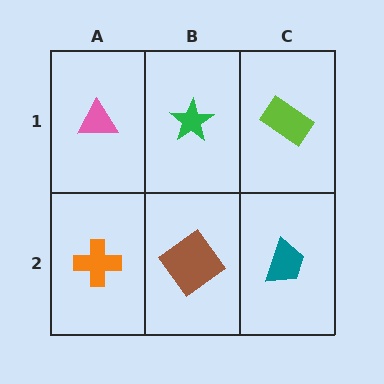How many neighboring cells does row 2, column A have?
2.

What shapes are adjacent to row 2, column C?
A lime rectangle (row 1, column C), a brown diamond (row 2, column B).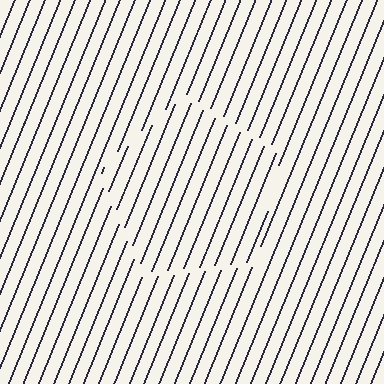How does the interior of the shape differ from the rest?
The interior of the shape contains the same grating, shifted by half a period — the contour is defined by the phase discontinuity where line-ends from the inner and outer gratings abut.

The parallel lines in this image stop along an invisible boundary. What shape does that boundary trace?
An illusory pentagon. The interior of the shape contains the same grating, shifted by half a period — the contour is defined by the phase discontinuity where line-ends from the inner and outer gratings abut.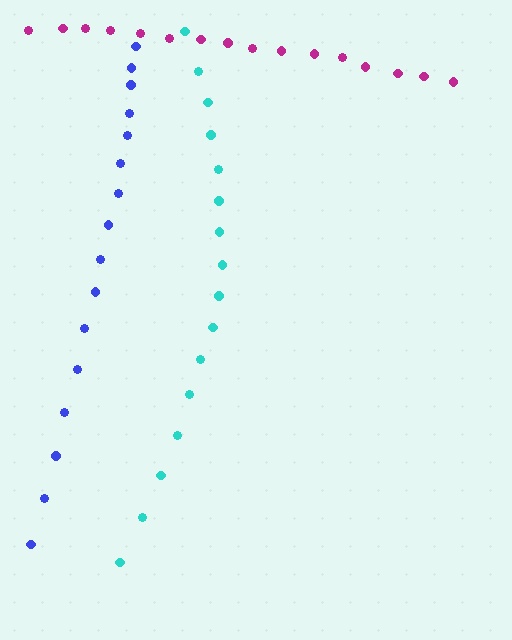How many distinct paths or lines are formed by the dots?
There are 3 distinct paths.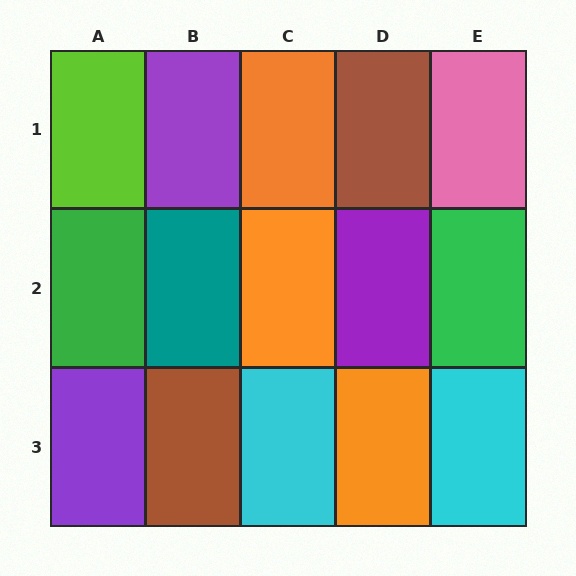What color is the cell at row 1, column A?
Lime.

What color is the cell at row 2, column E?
Green.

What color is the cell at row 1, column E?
Pink.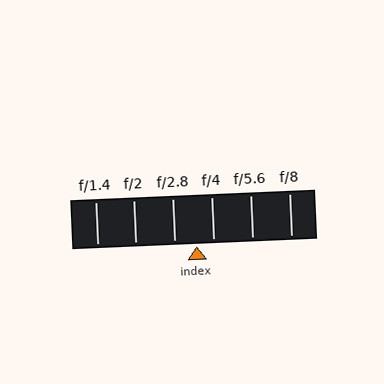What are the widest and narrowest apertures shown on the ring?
The widest aperture shown is f/1.4 and the narrowest is f/8.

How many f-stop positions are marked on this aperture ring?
There are 6 f-stop positions marked.